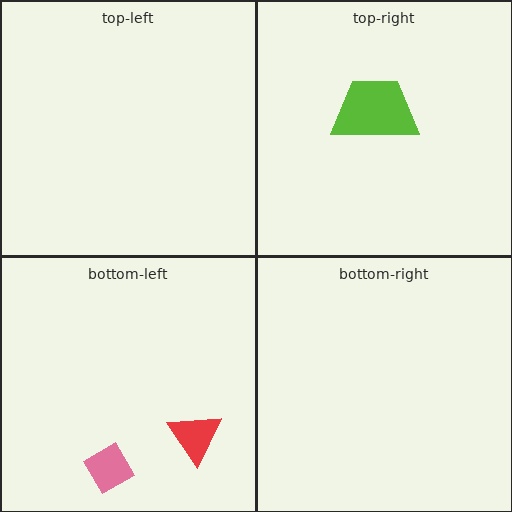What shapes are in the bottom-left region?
The red triangle, the pink diamond.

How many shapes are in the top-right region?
1.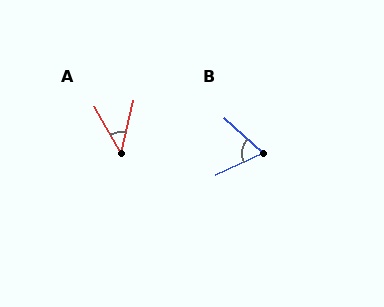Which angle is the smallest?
A, at approximately 43 degrees.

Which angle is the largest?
B, at approximately 67 degrees.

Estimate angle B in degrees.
Approximately 67 degrees.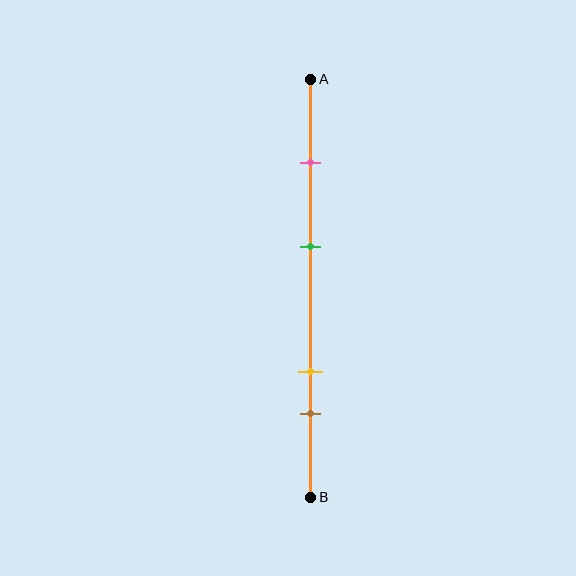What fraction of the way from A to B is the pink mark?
The pink mark is approximately 20% (0.2) of the way from A to B.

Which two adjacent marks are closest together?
The yellow and brown marks are the closest adjacent pair.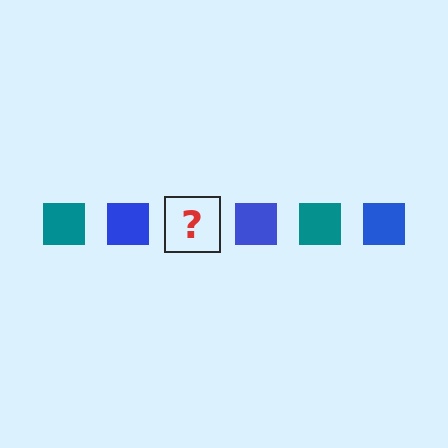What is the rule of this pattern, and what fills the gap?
The rule is that the pattern cycles through teal, blue squares. The gap should be filled with a teal square.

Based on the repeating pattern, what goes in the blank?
The blank should be a teal square.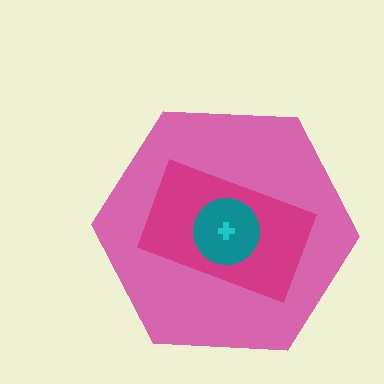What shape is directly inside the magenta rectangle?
The teal circle.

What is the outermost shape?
The pink hexagon.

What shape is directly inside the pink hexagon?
The magenta rectangle.